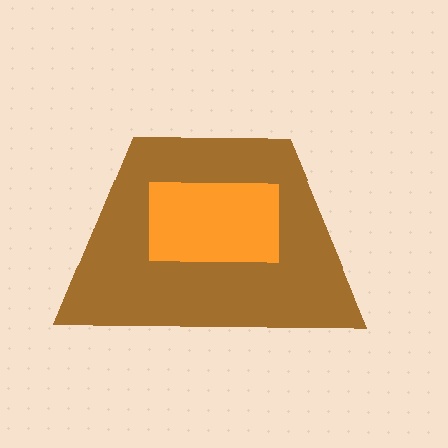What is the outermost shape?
The brown trapezoid.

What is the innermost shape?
The orange rectangle.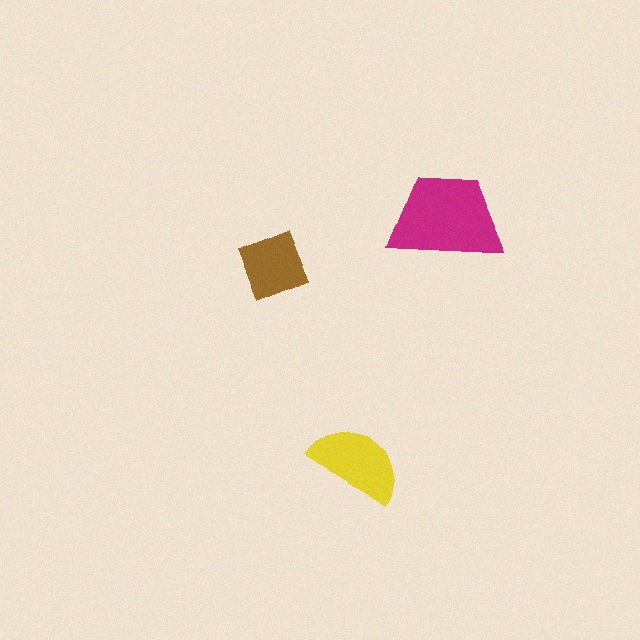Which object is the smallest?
The brown square.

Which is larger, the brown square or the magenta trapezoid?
The magenta trapezoid.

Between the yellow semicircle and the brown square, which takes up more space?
The yellow semicircle.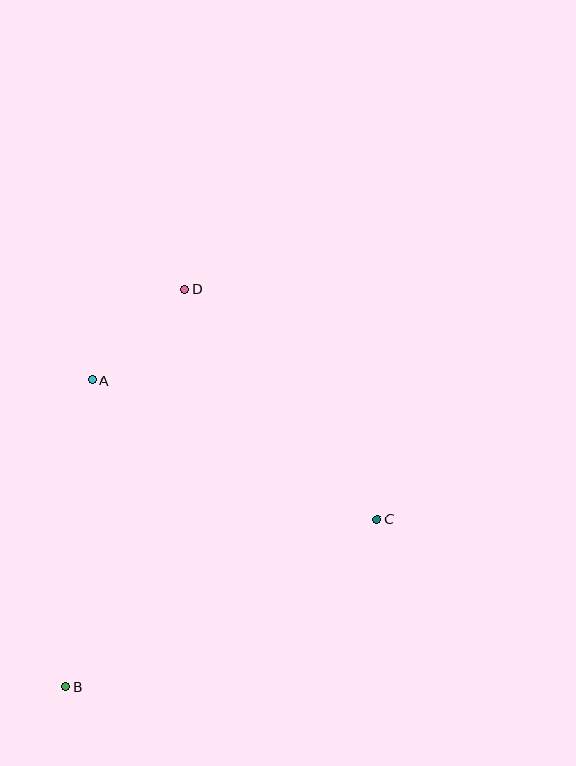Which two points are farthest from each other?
Points B and D are farthest from each other.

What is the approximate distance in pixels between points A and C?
The distance between A and C is approximately 317 pixels.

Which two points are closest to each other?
Points A and D are closest to each other.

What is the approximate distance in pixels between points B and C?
The distance between B and C is approximately 354 pixels.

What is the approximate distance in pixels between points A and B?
The distance between A and B is approximately 308 pixels.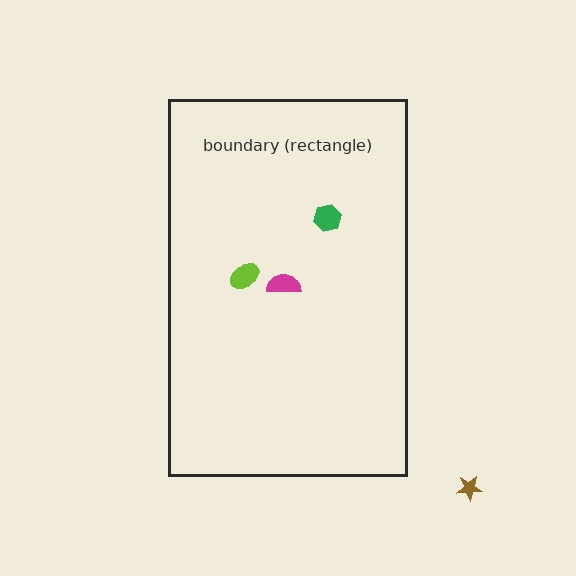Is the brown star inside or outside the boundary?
Outside.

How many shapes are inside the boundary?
3 inside, 1 outside.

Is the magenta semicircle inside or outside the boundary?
Inside.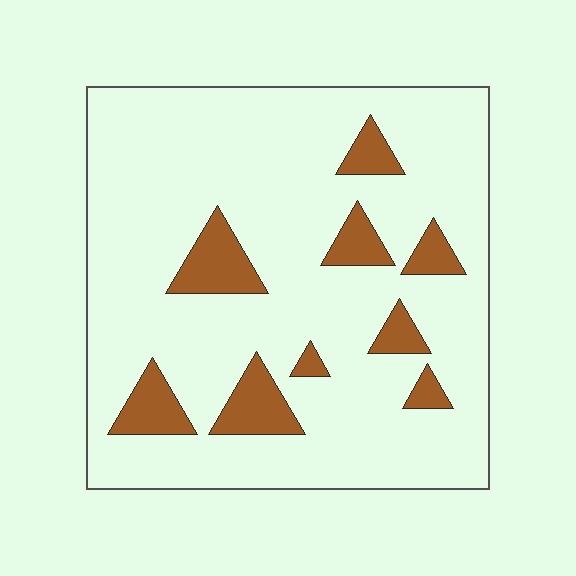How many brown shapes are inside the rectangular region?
9.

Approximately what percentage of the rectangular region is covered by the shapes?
Approximately 15%.